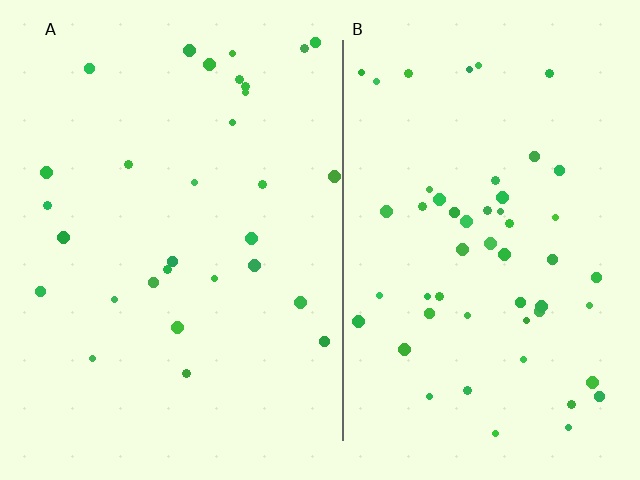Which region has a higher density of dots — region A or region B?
B (the right).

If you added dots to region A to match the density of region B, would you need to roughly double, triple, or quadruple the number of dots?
Approximately double.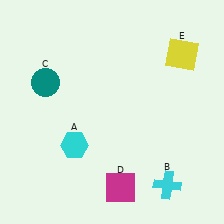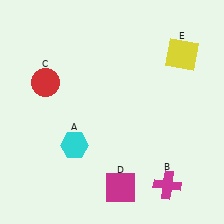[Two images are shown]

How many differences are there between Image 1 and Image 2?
There are 2 differences between the two images.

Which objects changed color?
B changed from cyan to magenta. C changed from teal to red.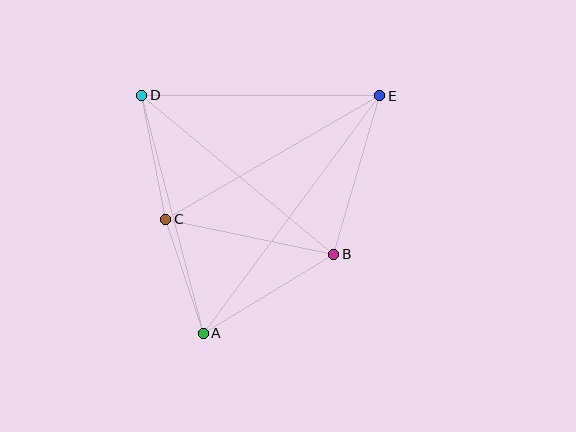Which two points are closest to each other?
Points A and C are closest to each other.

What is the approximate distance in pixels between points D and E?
The distance between D and E is approximately 238 pixels.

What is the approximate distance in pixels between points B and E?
The distance between B and E is approximately 165 pixels.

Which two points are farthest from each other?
Points A and E are farthest from each other.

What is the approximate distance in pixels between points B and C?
The distance between B and C is approximately 172 pixels.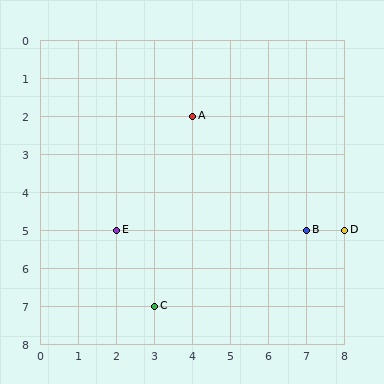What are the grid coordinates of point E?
Point E is at grid coordinates (2, 5).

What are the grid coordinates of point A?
Point A is at grid coordinates (4, 2).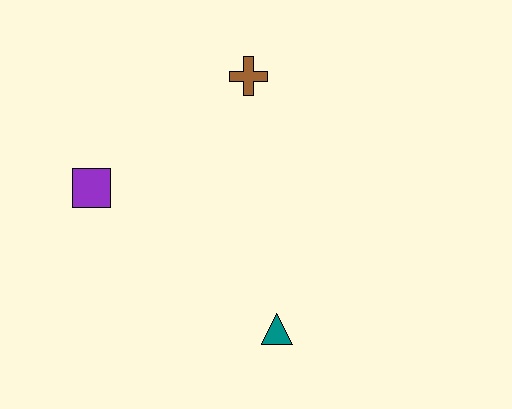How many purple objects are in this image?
There is 1 purple object.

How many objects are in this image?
There are 3 objects.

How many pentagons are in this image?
There are no pentagons.